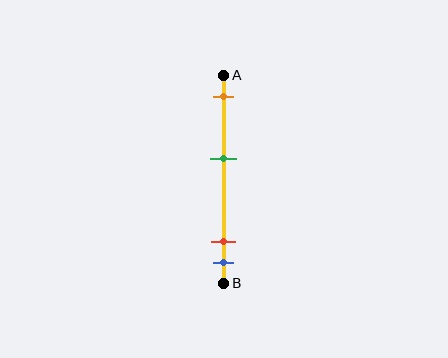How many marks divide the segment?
There are 4 marks dividing the segment.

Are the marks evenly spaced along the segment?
No, the marks are not evenly spaced.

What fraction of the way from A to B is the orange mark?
The orange mark is approximately 10% (0.1) of the way from A to B.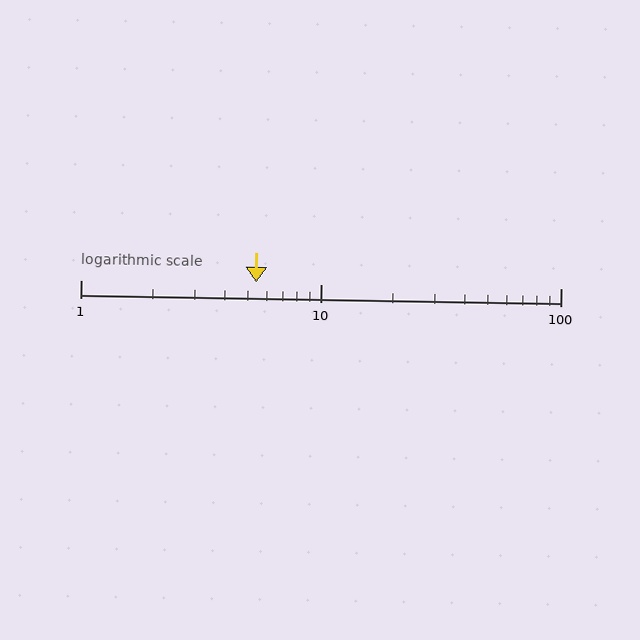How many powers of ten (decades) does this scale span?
The scale spans 2 decades, from 1 to 100.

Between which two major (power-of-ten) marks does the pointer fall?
The pointer is between 1 and 10.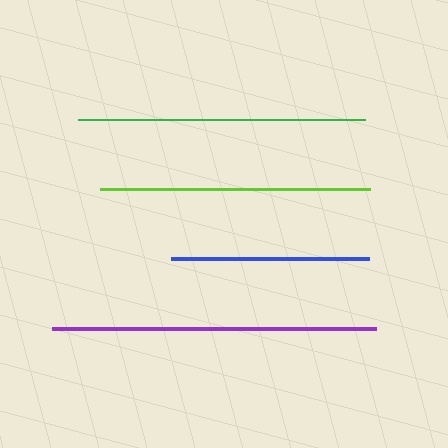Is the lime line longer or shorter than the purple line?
The purple line is longer than the lime line.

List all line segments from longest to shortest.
From longest to shortest: purple, green, lime, blue.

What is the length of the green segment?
The green segment is approximately 288 pixels long.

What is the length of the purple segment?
The purple segment is approximately 324 pixels long.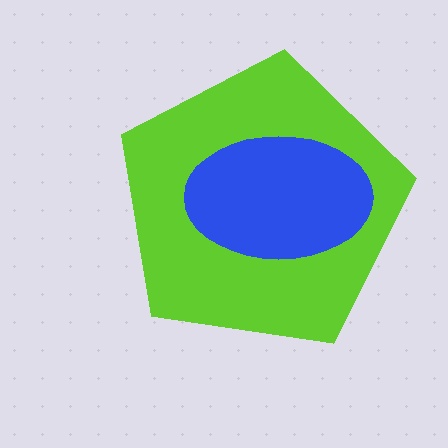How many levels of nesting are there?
2.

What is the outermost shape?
The lime pentagon.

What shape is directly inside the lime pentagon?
The blue ellipse.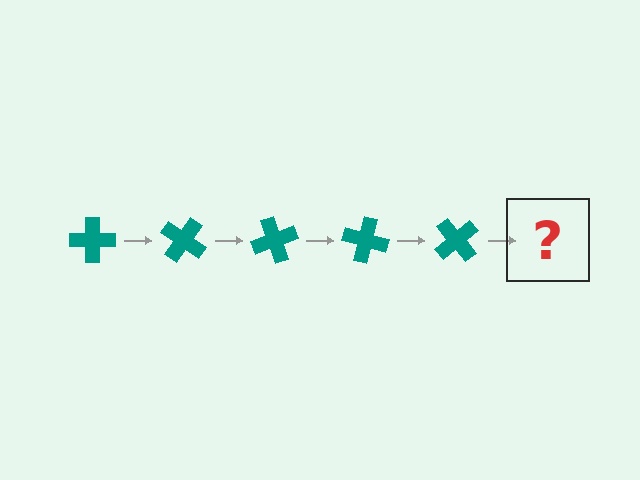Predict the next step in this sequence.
The next step is a teal cross rotated 175 degrees.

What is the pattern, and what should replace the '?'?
The pattern is that the cross rotates 35 degrees each step. The '?' should be a teal cross rotated 175 degrees.